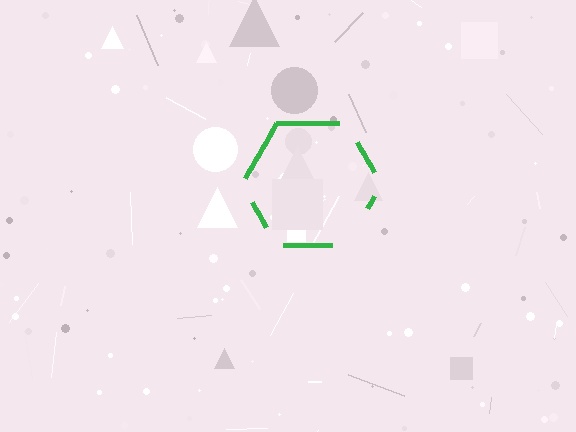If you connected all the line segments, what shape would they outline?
They would outline a hexagon.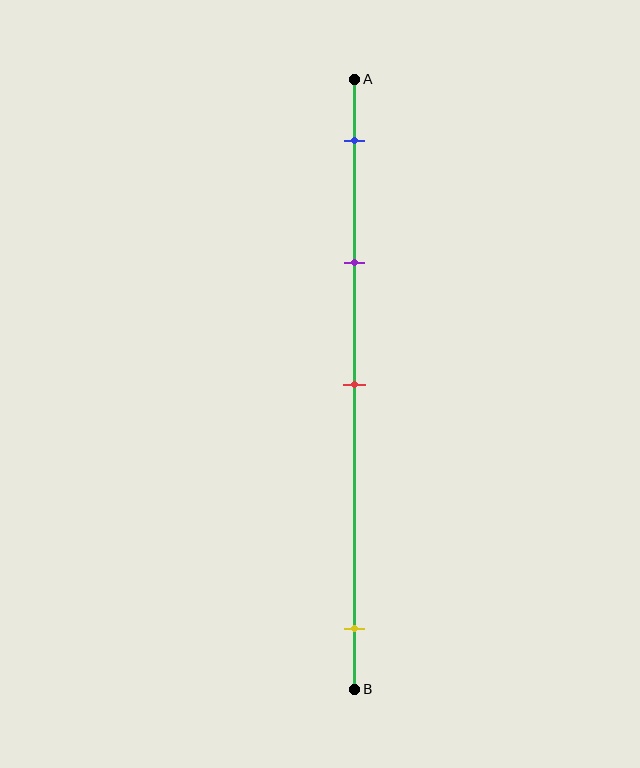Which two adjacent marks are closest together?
The blue and purple marks are the closest adjacent pair.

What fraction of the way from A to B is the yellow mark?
The yellow mark is approximately 90% (0.9) of the way from A to B.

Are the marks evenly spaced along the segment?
No, the marks are not evenly spaced.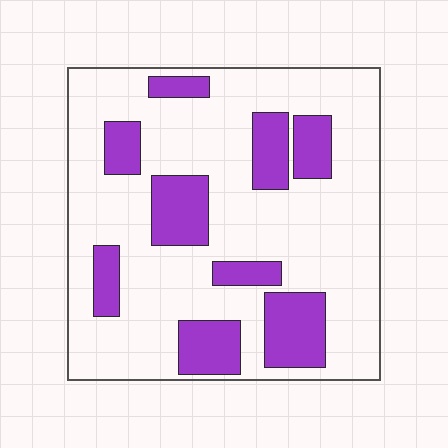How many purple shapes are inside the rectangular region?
9.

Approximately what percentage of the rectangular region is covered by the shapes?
Approximately 25%.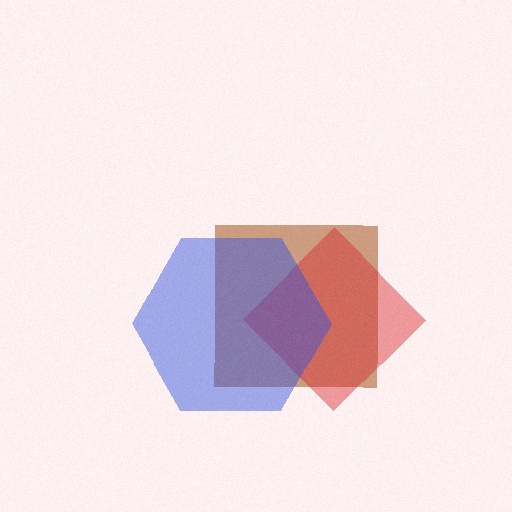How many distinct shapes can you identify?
There are 3 distinct shapes: a brown square, a red diamond, a blue hexagon.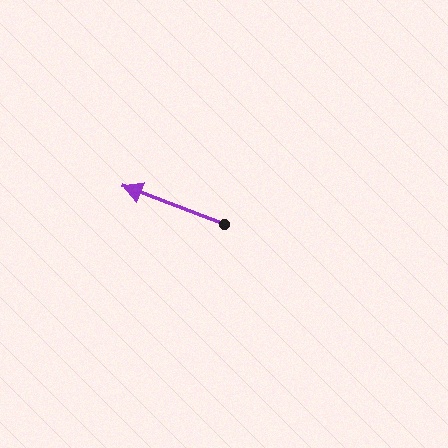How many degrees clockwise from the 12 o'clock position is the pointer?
Approximately 291 degrees.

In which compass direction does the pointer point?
West.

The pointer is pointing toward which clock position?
Roughly 10 o'clock.